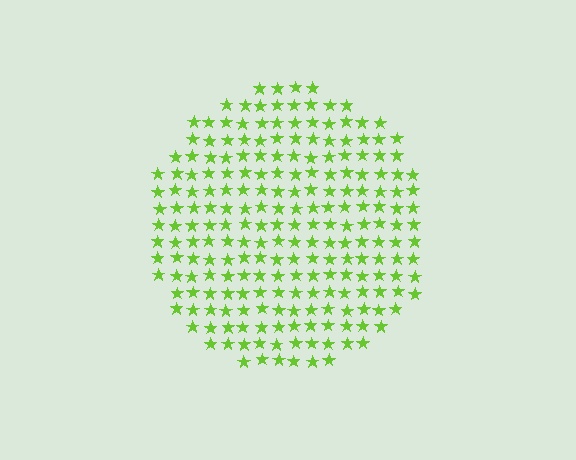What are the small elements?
The small elements are stars.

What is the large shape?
The large shape is a circle.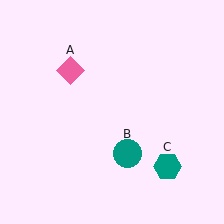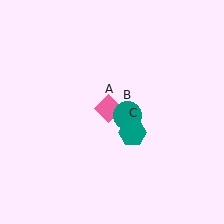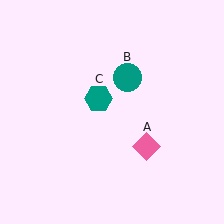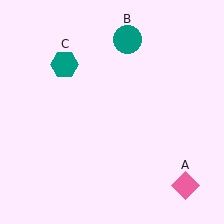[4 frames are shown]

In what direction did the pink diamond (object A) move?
The pink diamond (object A) moved down and to the right.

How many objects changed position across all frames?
3 objects changed position: pink diamond (object A), teal circle (object B), teal hexagon (object C).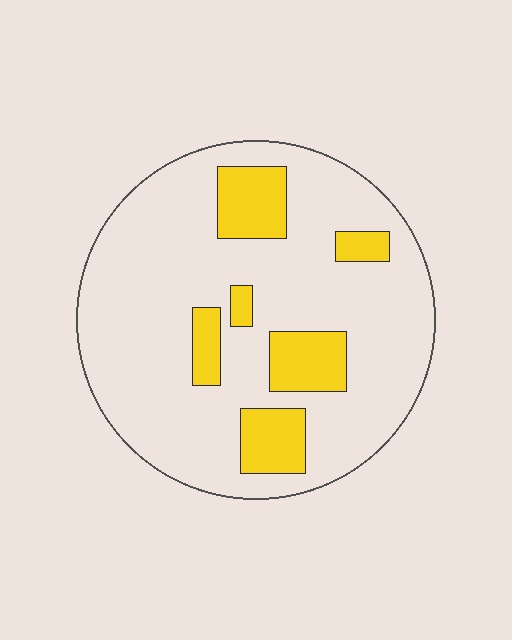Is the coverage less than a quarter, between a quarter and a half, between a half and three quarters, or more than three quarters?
Less than a quarter.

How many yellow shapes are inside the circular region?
6.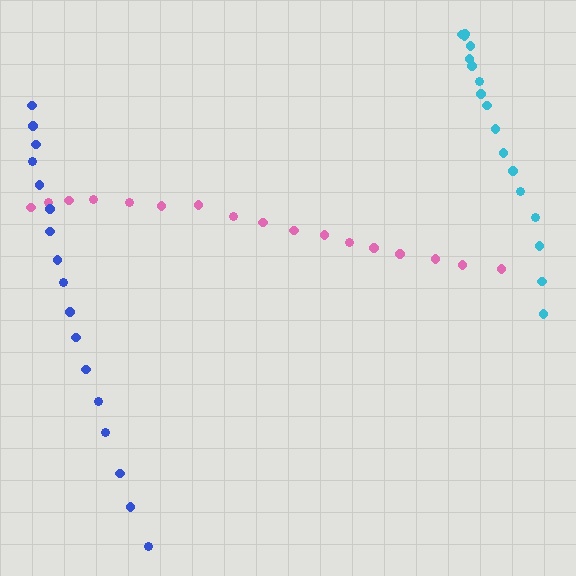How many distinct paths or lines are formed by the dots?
There are 3 distinct paths.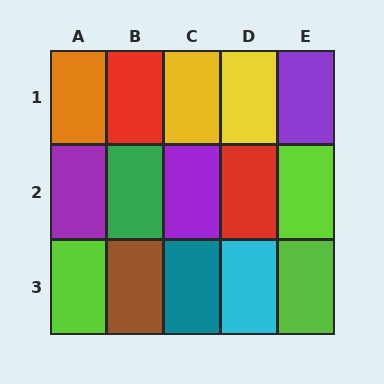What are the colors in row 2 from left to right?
Purple, green, purple, red, lime.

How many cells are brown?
1 cell is brown.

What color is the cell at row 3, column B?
Brown.